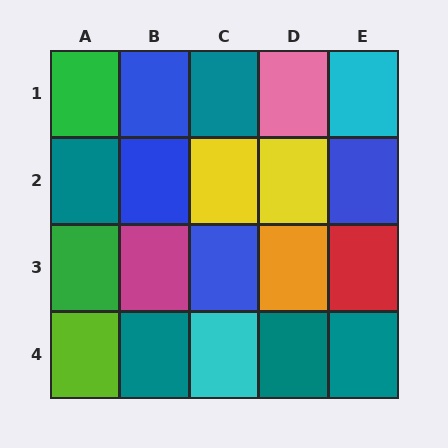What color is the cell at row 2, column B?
Blue.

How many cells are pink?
1 cell is pink.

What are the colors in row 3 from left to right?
Green, magenta, blue, orange, red.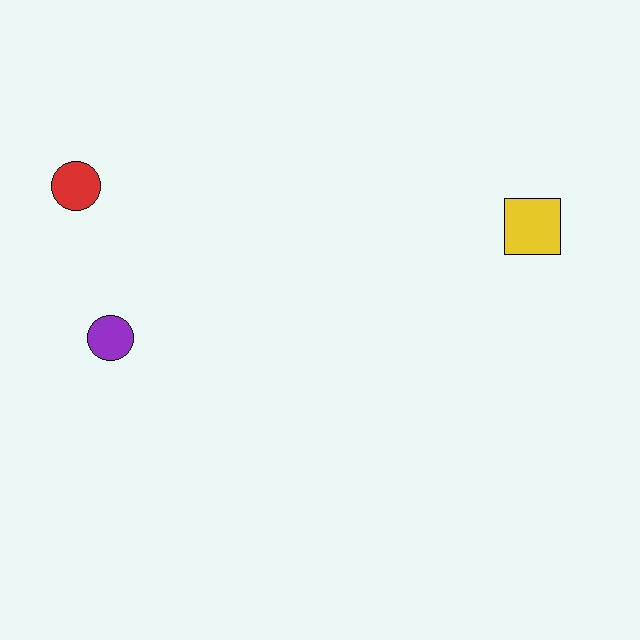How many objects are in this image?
There are 3 objects.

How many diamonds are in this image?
There are no diamonds.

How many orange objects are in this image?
There are no orange objects.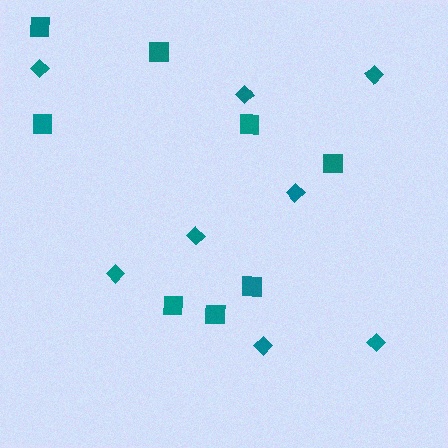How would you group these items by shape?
There are 2 groups: one group of squares (8) and one group of diamonds (8).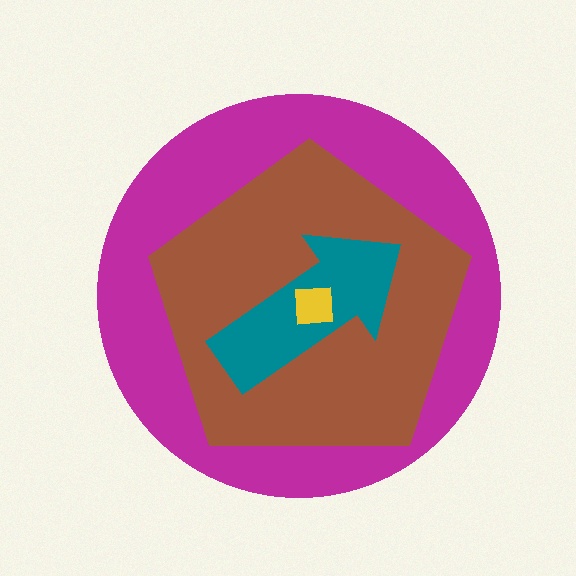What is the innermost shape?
The yellow square.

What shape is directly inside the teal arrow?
The yellow square.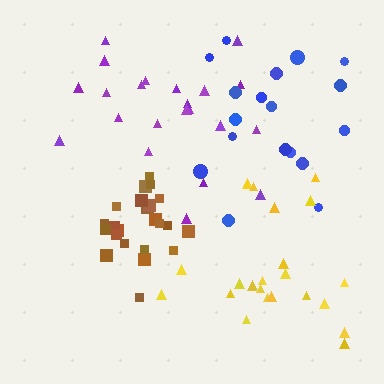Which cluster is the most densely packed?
Brown.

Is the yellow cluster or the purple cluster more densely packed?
Yellow.